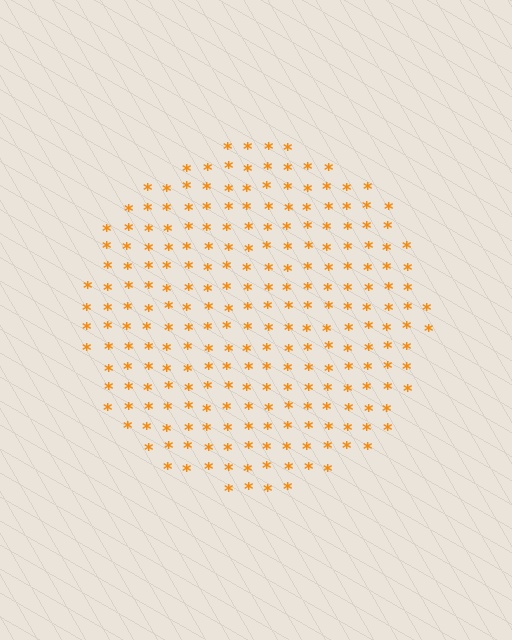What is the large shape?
The large shape is a circle.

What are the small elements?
The small elements are asterisks.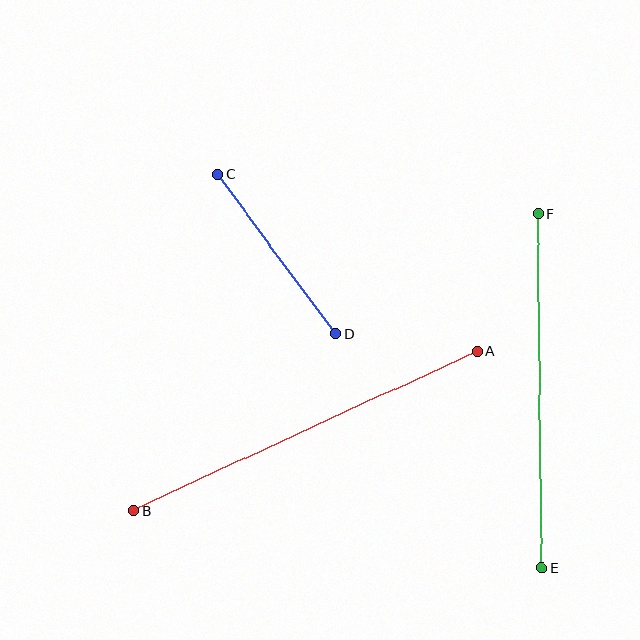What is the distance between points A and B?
The distance is approximately 379 pixels.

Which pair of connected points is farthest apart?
Points A and B are farthest apart.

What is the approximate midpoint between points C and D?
The midpoint is at approximately (277, 254) pixels.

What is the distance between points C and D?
The distance is approximately 198 pixels.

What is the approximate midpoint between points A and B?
The midpoint is at approximately (305, 431) pixels.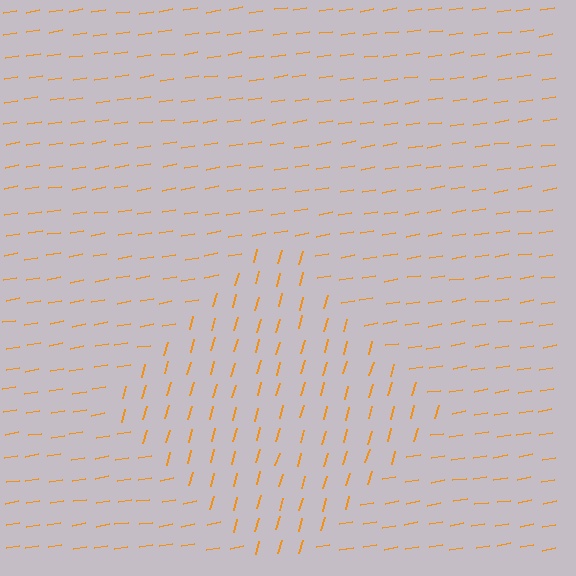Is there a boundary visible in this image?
Yes, there is a texture boundary formed by a change in line orientation.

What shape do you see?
I see a diamond.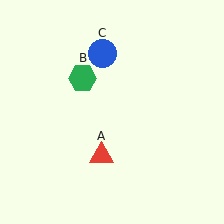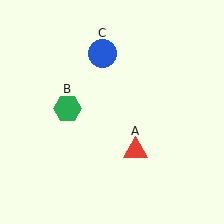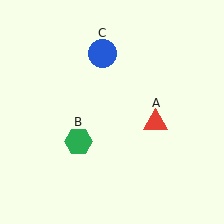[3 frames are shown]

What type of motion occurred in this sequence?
The red triangle (object A), green hexagon (object B) rotated counterclockwise around the center of the scene.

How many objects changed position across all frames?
2 objects changed position: red triangle (object A), green hexagon (object B).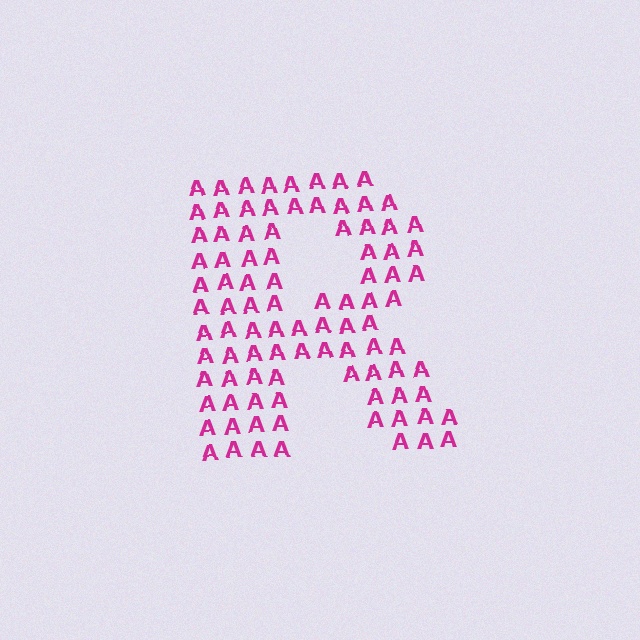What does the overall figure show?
The overall figure shows the letter R.